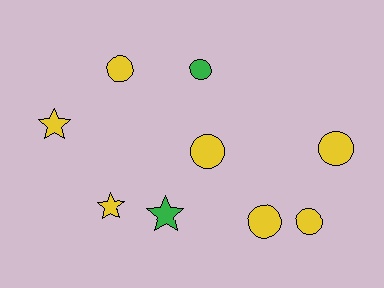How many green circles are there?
There is 1 green circle.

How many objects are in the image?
There are 9 objects.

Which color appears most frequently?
Yellow, with 7 objects.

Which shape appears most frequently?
Circle, with 6 objects.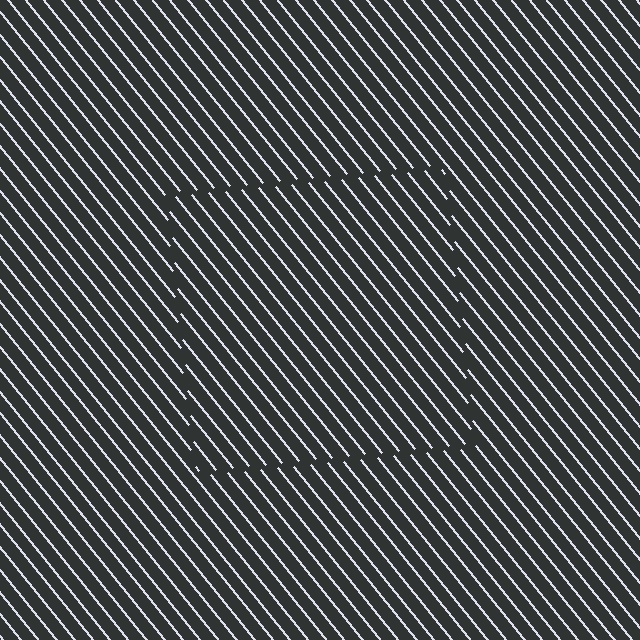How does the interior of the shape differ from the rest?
The interior of the shape contains the same grating, shifted by half a period — the contour is defined by the phase discontinuity where line-ends from the inner and outer gratings abut.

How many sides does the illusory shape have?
4 sides — the line-ends trace a square.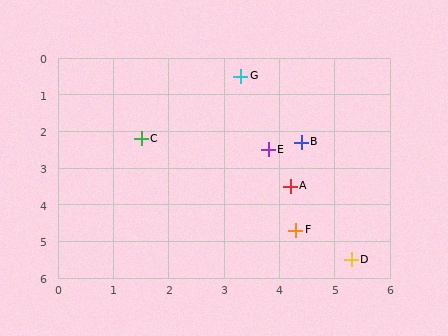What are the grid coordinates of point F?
Point F is at approximately (4.3, 4.7).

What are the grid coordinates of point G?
Point G is at approximately (3.3, 0.5).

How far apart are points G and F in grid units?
Points G and F are about 4.3 grid units apart.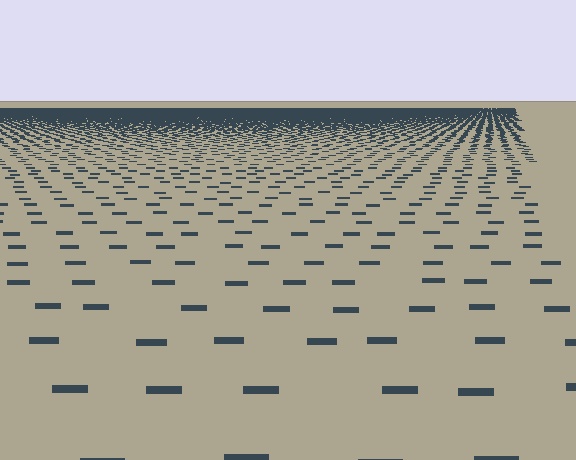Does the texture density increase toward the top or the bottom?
Density increases toward the top.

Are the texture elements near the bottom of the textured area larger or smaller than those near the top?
Larger. Near the bottom, elements are closer to the viewer and appear at a bigger on-screen size.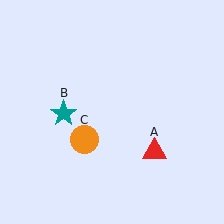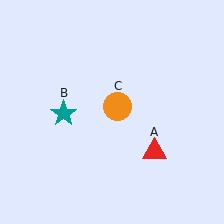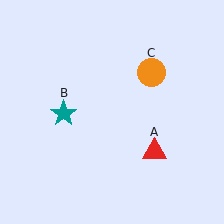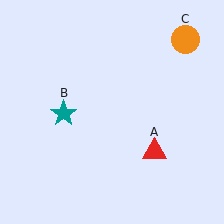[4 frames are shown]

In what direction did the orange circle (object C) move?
The orange circle (object C) moved up and to the right.